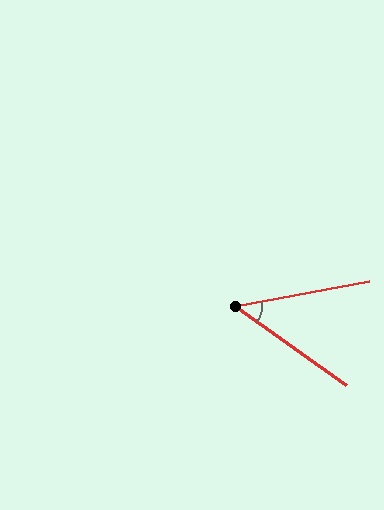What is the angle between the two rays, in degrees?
Approximately 46 degrees.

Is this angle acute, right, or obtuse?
It is acute.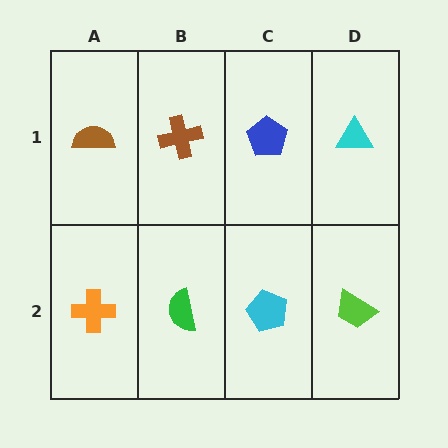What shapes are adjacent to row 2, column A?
A brown semicircle (row 1, column A), a green semicircle (row 2, column B).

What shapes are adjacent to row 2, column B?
A brown cross (row 1, column B), an orange cross (row 2, column A), a cyan pentagon (row 2, column C).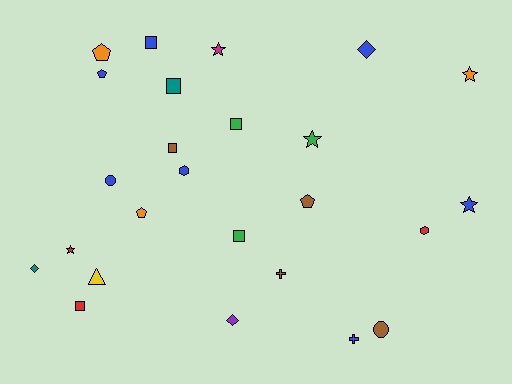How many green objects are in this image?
There are 3 green objects.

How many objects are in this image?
There are 25 objects.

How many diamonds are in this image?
There are 3 diamonds.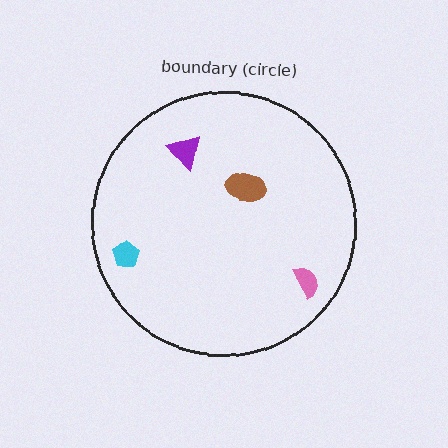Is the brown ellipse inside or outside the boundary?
Inside.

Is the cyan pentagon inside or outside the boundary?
Inside.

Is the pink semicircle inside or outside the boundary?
Inside.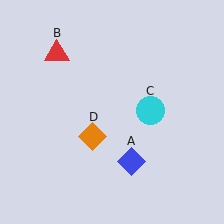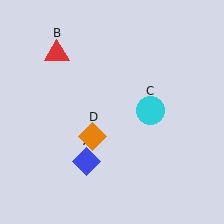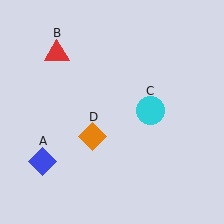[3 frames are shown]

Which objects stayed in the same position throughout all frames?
Red triangle (object B) and cyan circle (object C) and orange diamond (object D) remained stationary.